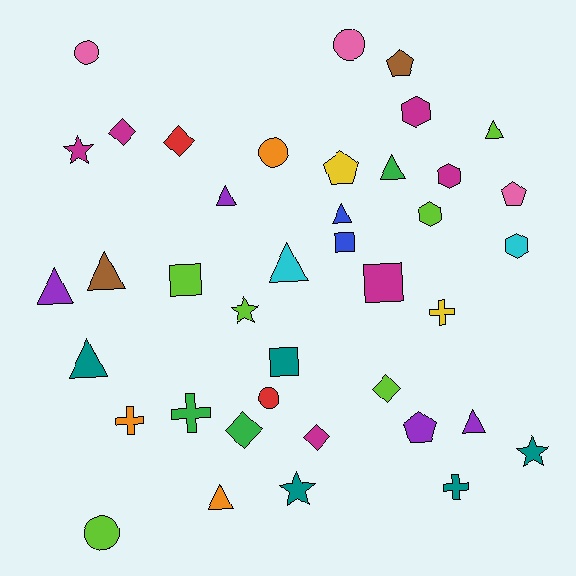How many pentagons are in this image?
There are 4 pentagons.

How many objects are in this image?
There are 40 objects.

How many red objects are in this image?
There are 2 red objects.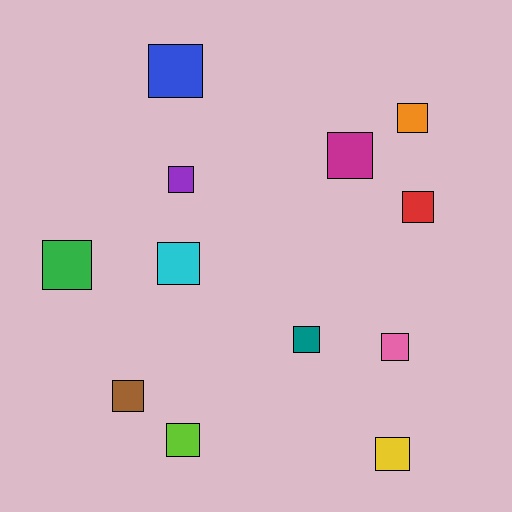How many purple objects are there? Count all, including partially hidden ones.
There is 1 purple object.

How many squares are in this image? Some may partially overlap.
There are 12 squares.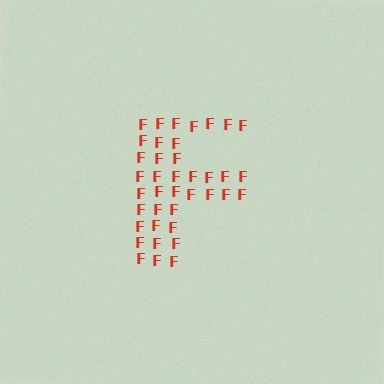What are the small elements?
The small elements are letter F's.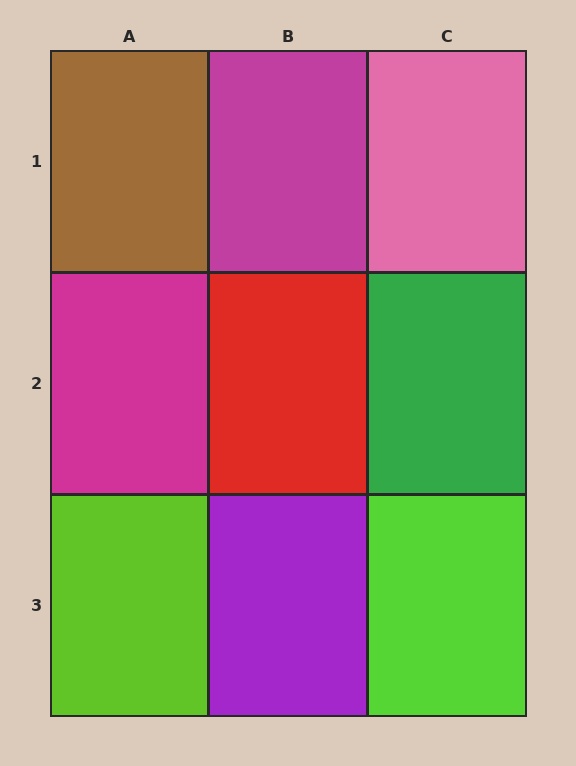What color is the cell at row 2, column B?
Red.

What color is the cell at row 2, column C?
Green.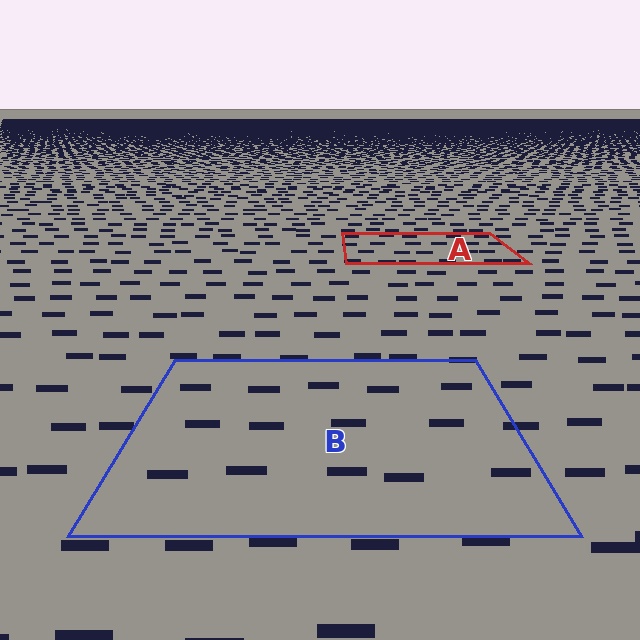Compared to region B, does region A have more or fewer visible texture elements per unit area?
Region A has more texture elements per unit area — they are packed more densely because it is farther away.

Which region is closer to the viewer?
Region B is closer. The texture elements there are larger and more spread out.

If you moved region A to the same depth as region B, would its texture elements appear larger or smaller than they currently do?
They would appear larger. At a closer depth, the same texture elements are projected at a bigger on-screen size.